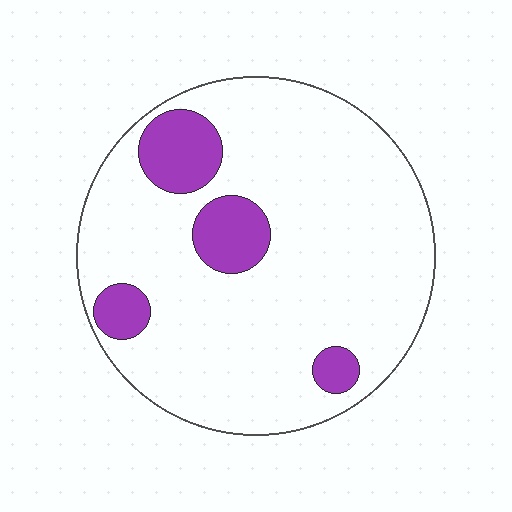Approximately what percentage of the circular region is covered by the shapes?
Approximately 15%.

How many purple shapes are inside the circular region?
4.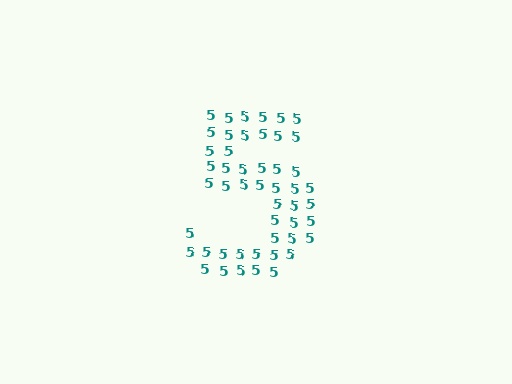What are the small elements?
The small elements are digit 5's.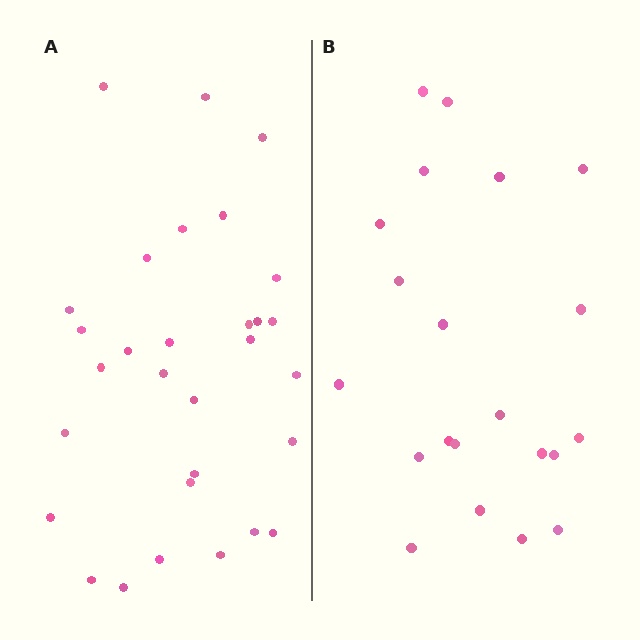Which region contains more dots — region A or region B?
Region A (the left region) has more dots.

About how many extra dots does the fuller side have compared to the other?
Region A has roughly 8 or so more dots than region B.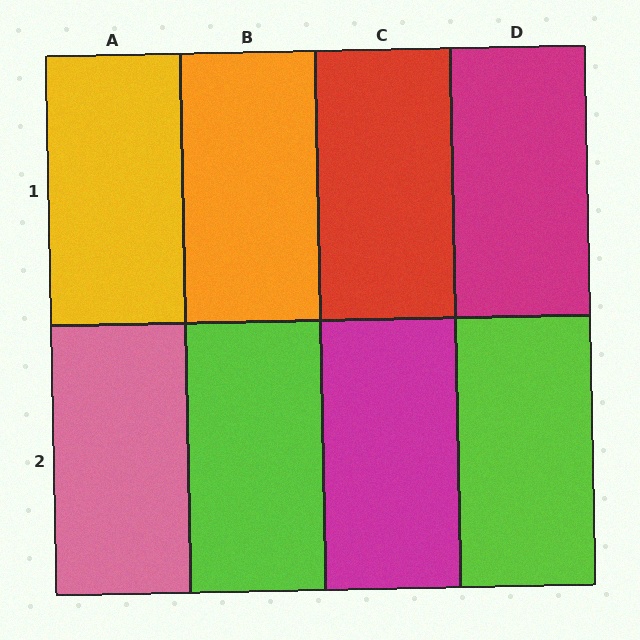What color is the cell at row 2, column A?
Pink.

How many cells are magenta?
2 cells are magenta.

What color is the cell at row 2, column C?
Magenta.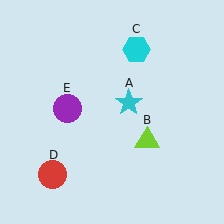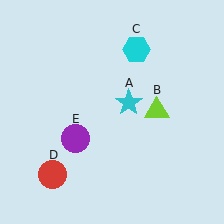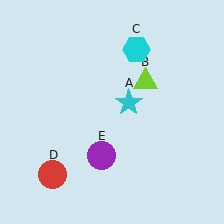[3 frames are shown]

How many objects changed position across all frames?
2 objects changed position: lime triangle (object B), purple circle (object E).